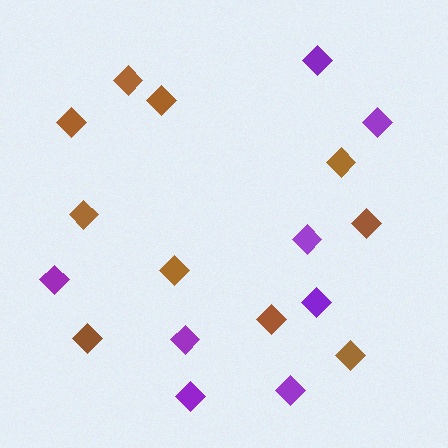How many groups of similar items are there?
There are 2 groups: one group of brown diamonds (10) and one group of purple diamonds (8).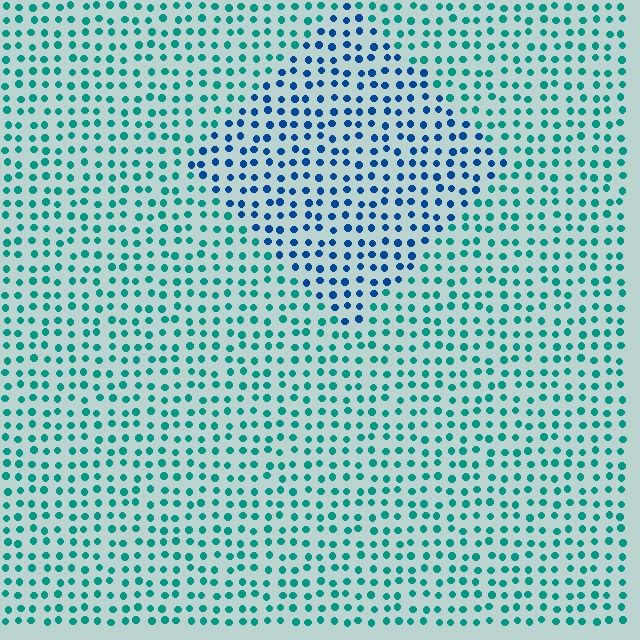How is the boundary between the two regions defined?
The boundary is defined purely by a slight shift in hue (about 39 degrees). Spacing, size, and orientation are identical on both sides.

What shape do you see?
I see a diamond.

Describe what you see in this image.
The image is filled with small teal elements in a uniform arrangement. A diamond-shaped region is visible where the elements are tinted to a slightly different hue, forming a subtle color boundary.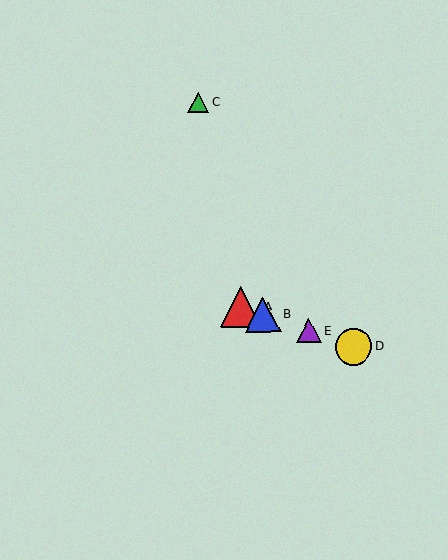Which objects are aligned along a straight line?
Objects A, B, D, E are aligned along a straight line.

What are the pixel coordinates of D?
Object D is at (353, 347).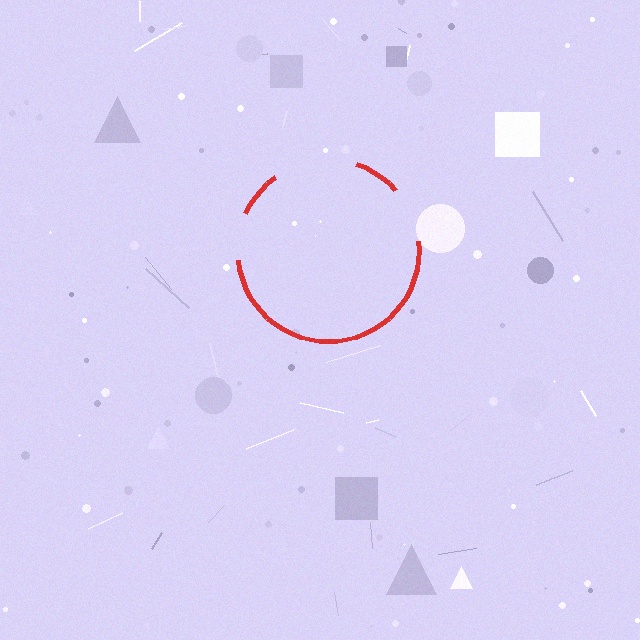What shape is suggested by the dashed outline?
The dashed outline suggests a circle.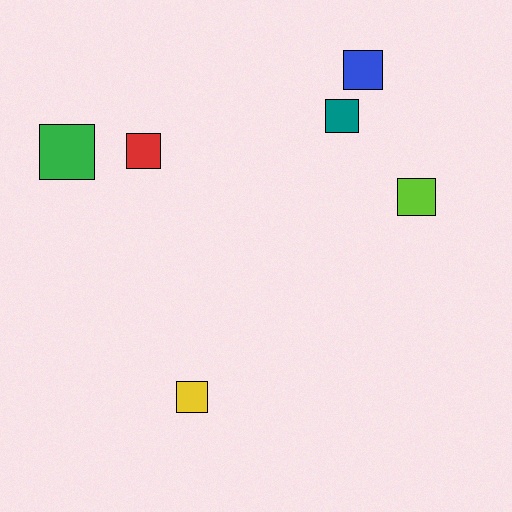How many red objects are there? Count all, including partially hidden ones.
There is 1 red object.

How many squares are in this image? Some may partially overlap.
There are 6 squares.